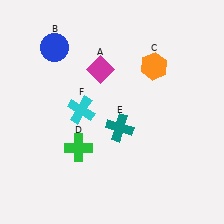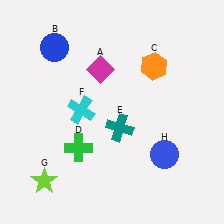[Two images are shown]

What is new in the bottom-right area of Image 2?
A blue circle (H) was added in the bottom-right area of Image 2.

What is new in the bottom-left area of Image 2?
A lime star (G) was added in the bottom-left area of Image 2.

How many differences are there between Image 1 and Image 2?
There are 2 differences between the two images.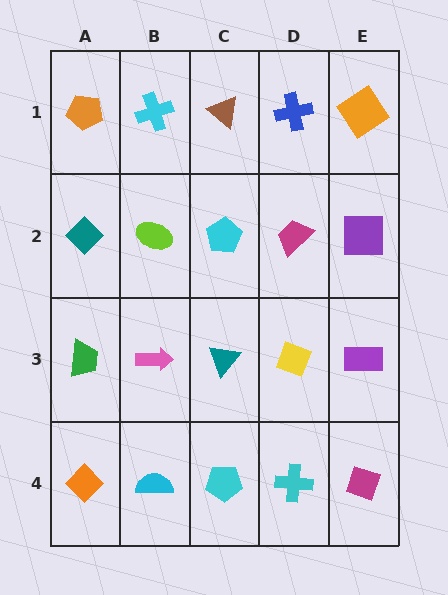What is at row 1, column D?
A blue cross.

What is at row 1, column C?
A brown triangle.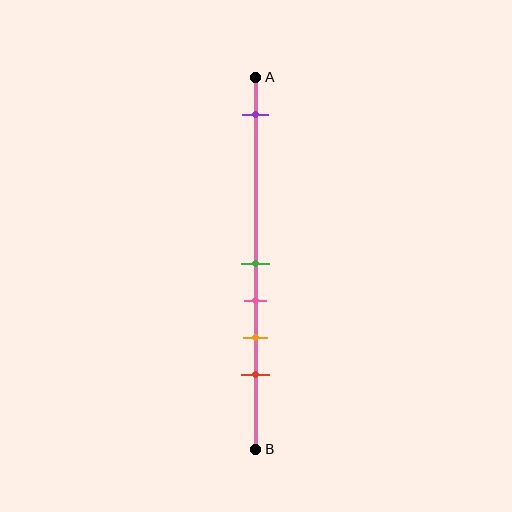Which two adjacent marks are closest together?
The green and pink marks are the closest adjacent pair.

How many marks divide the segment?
There are 5 marks dividing the segment.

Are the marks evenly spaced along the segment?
No, the marks are not evenly spaced.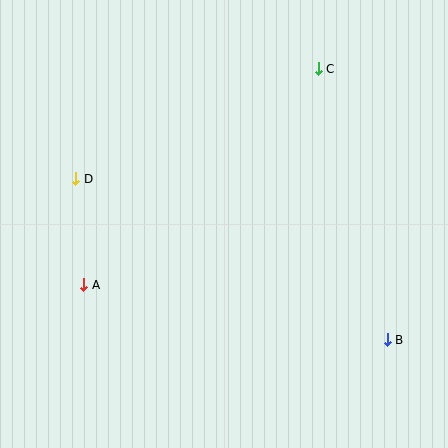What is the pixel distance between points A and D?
The distance between A and D is 106 pixels.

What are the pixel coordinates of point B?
Point B is at (387, 340).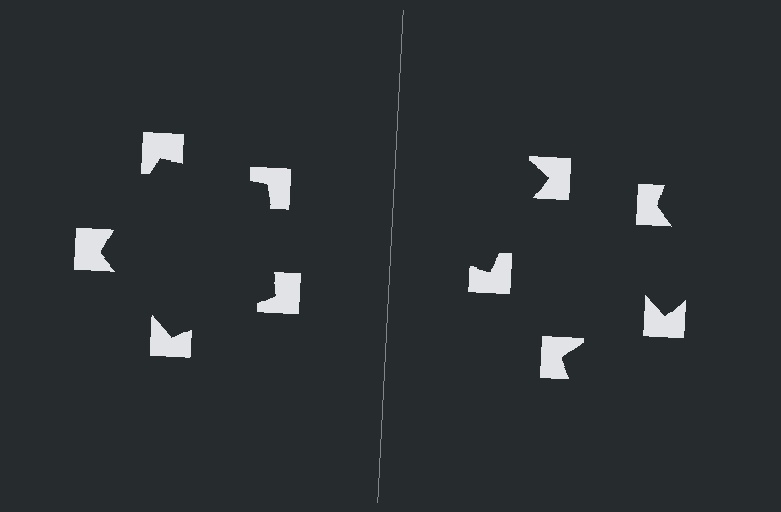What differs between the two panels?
The notched squares are positioned identically on both sides; only the wedge orientations differ. On the left they align to a pentagon; on the right they are misaligned.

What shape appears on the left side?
An illusory pentagon.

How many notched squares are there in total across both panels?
10 — 5 on each side.